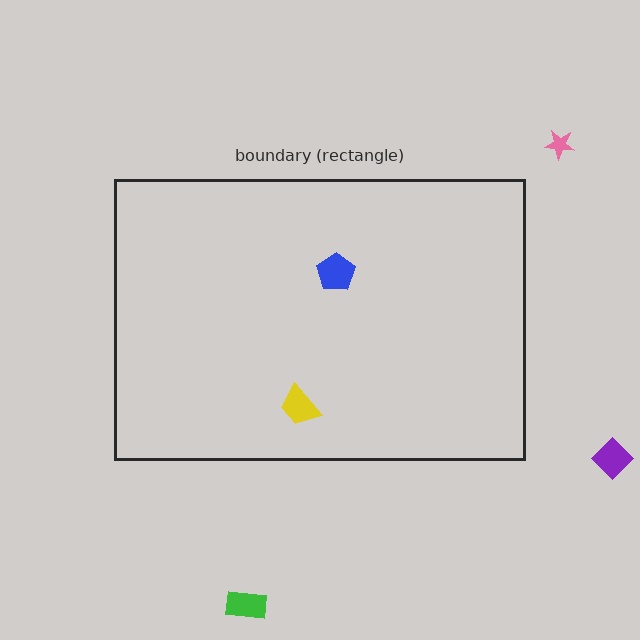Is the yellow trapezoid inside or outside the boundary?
Inside.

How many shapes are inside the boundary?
2 inside, 3 outside.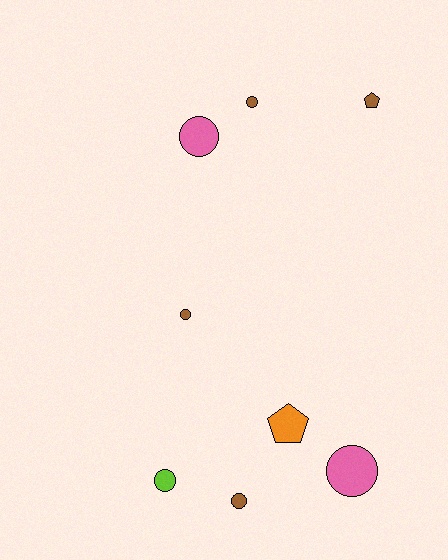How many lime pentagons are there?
There are no lime pentagons.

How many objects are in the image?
There are 8 objects.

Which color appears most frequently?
Brown, with 4 objects.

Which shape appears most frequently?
Circle, with 6 objects.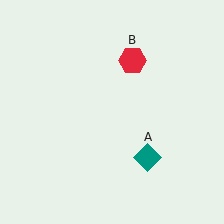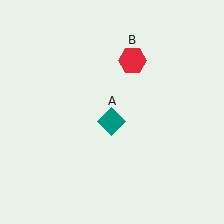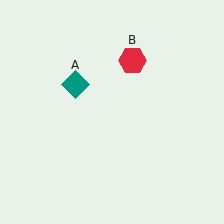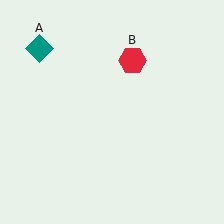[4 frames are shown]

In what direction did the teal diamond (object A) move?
The teal diamond (object A) moved up and to the left.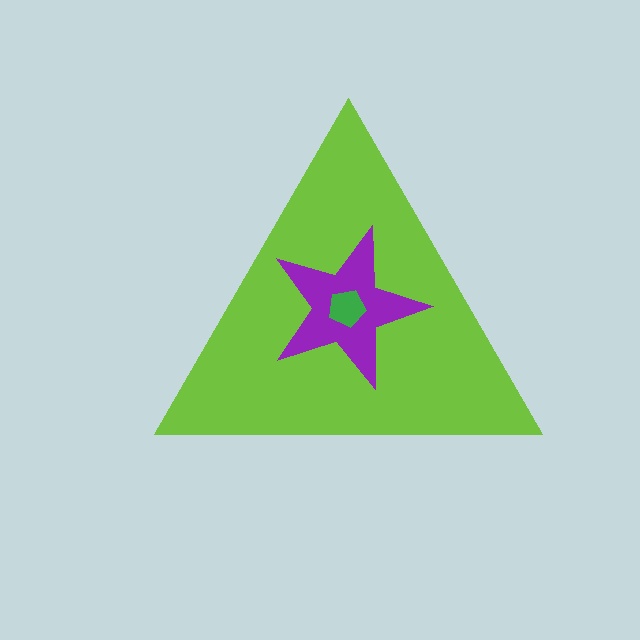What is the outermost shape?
The lime triangle.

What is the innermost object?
The green pentagon.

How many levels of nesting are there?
3.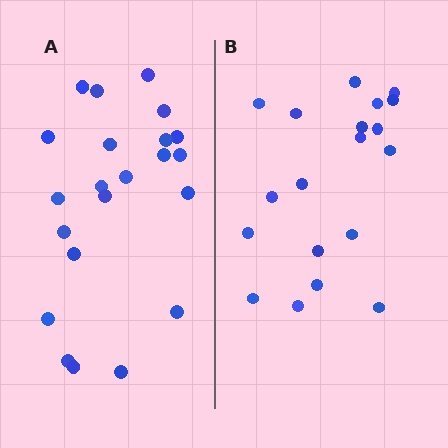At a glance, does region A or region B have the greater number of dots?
Region A (the left region) has more dots.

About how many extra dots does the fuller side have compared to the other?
Region A has just a few more — roughly 2 or 3 more dots than region B.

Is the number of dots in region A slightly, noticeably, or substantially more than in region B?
Region A has only slightly more — the two regions are fairly close. The ratio is roughly 1.2 to 1.